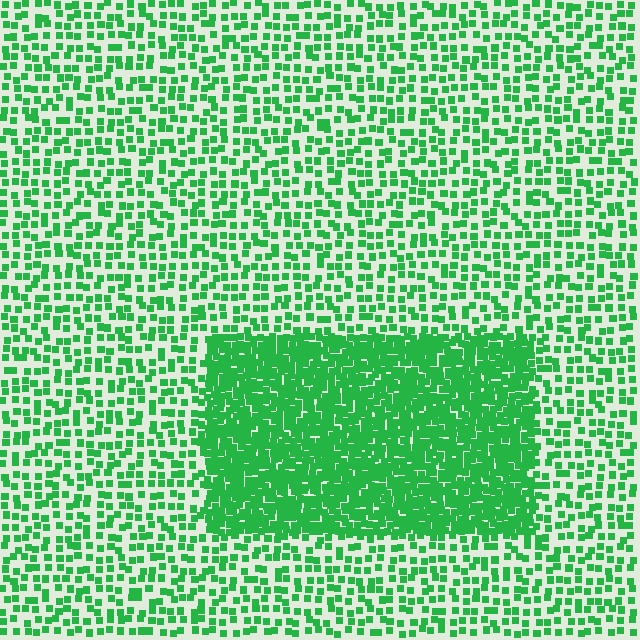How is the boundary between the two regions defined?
The boundary is defined by a change in element density (approximately 2.6x ratio). All elements are the same color, size, and shape.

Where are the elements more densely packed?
The elements are more densely packed inside the rectangle boundary.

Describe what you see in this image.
The image contains small green elements arranged at two different densities. A rectangle-shaped region is visible where the elements are more densely packed than the surrounding area.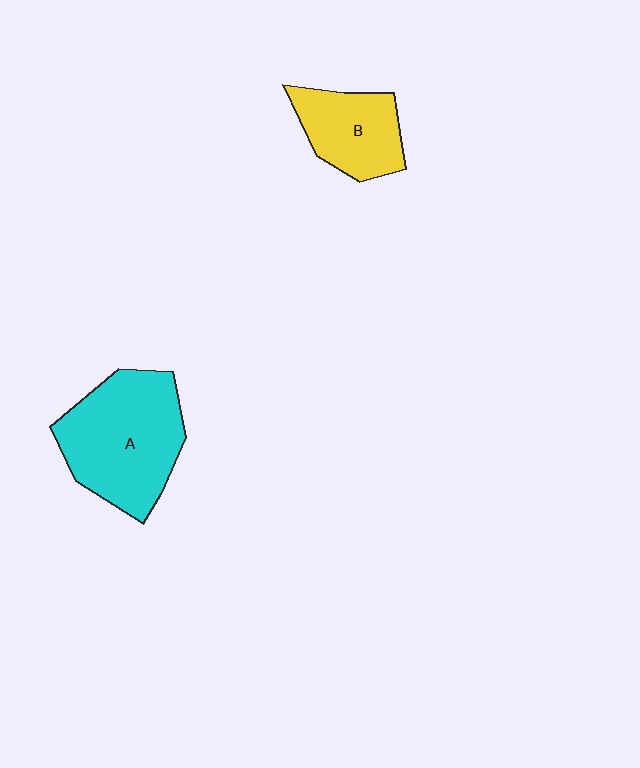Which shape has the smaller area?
Shape B (yellow).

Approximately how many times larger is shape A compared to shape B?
Approximately 1.7 times.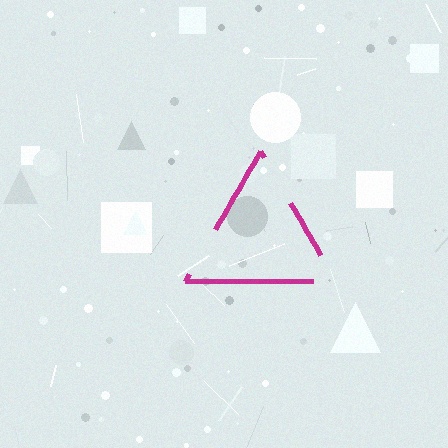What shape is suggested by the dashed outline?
The dashed outline suggests a triangle.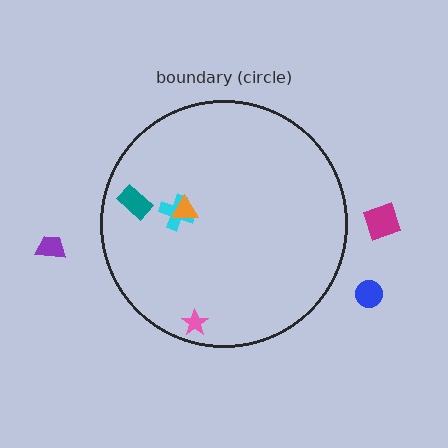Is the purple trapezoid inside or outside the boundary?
Outside.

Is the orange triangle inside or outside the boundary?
Inside.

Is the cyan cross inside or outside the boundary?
Inside.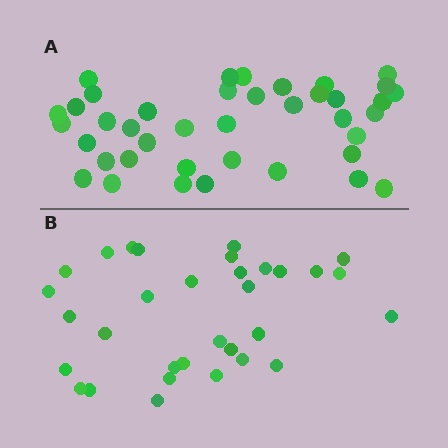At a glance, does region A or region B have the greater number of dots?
Region A (the top region) has more dots.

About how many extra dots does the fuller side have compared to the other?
Region A has roughly 8 or so more dots than region B.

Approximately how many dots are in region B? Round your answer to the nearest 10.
About 30 dots. (The exact count is 32, which rounds to 30.)